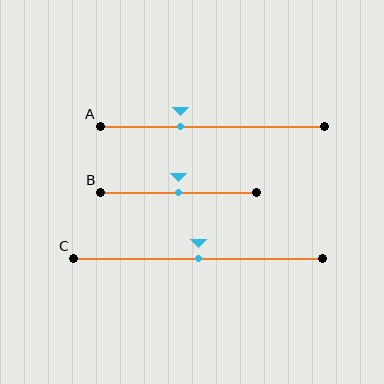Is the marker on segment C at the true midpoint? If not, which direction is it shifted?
Yes, the marker on segment C is at the true midpoint.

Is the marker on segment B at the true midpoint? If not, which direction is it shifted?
Yes, the marker on segment B is at the true midpoint.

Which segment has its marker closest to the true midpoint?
Segment B has its marker closest to the true midpoint.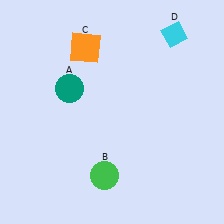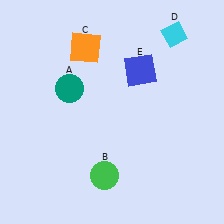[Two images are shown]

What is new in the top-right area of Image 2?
A blue square (E) was added in the top-right area of Image 2.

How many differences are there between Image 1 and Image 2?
There is 1 difference between the two images.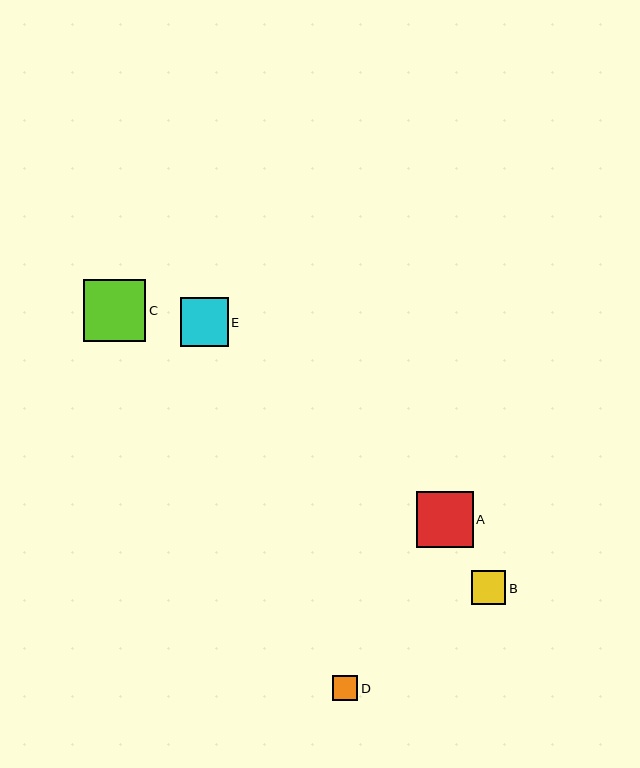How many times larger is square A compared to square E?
Square A is approximately 1.2 times the size of square E.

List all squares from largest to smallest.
From largest to smallest: C, A, E, B, D.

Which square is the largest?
Square C is the largest with a size of approximately 63 pixels.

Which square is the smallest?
Square D is the smallest with a size of approximately 25 pixels.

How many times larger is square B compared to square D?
Square B is approximately 1.4 times the size of square D.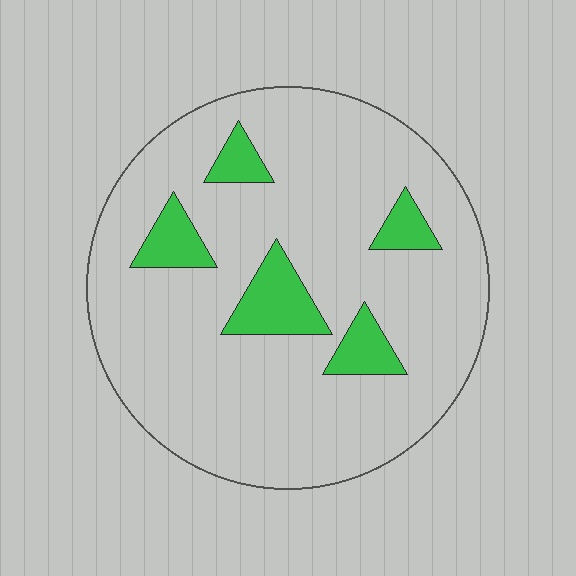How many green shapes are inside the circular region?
5.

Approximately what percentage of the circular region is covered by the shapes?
Approximately 15%.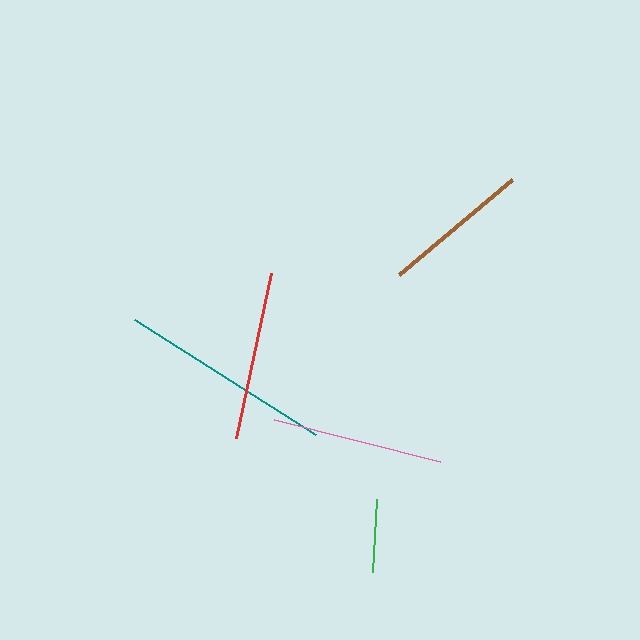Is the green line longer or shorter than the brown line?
The brown line is longer than the green line.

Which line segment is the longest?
The teal line is the longest at approximately 214 pixels.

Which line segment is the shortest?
The green line is the shortest at approximately 74 pixels.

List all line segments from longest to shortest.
From longest to shortest: teal, pink, red, brown, green.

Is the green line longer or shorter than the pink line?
The pink line is longer than the green line.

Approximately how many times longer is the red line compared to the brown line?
The red line is approximately 1.1 times the length of the brown line.